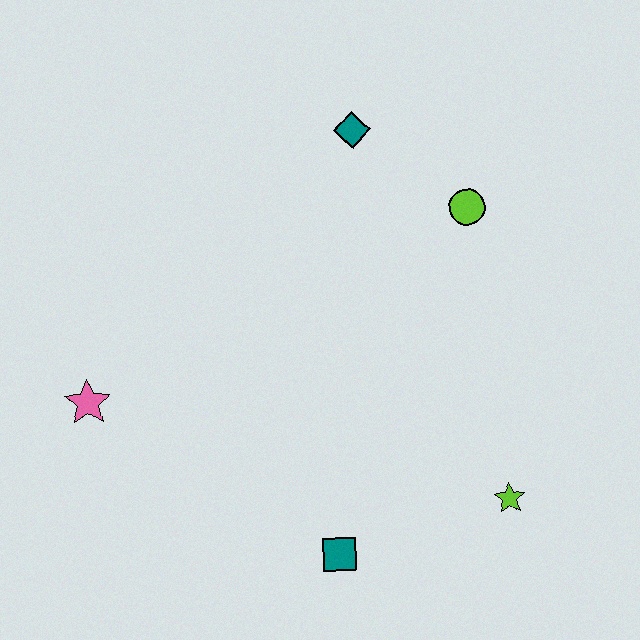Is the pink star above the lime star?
Yes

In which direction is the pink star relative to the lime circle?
The pink star is to the left of the lime circle.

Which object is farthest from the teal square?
The teal diamond is farthest from the teal square.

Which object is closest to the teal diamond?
The lime circle is closest to the teal diamond.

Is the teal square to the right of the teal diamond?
No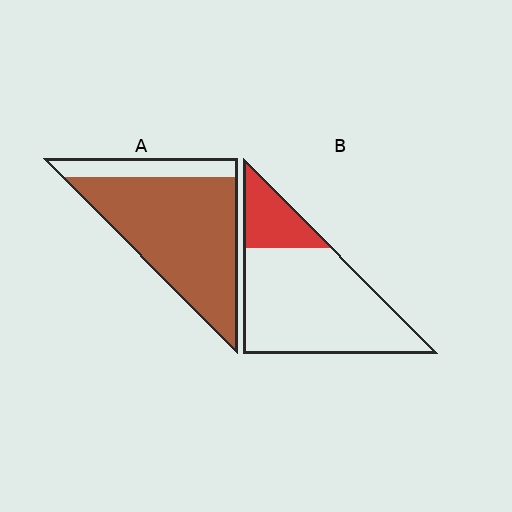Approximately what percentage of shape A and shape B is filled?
A is approximately 80% and B is approximately 20%.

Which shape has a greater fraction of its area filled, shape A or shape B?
Shape A.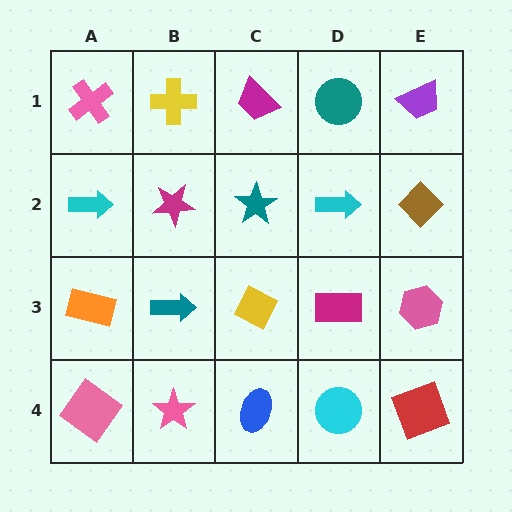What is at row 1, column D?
A teal circle.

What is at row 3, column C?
A yellow diamond.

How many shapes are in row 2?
5 shapes.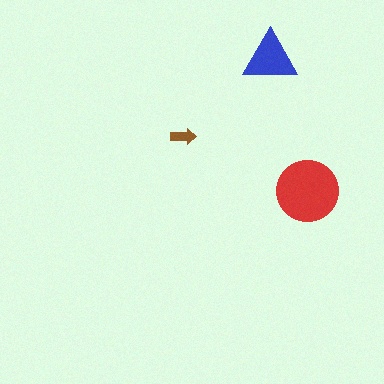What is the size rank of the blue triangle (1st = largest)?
2nd.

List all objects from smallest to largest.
The brown arrow, the blue triangle, the red circle.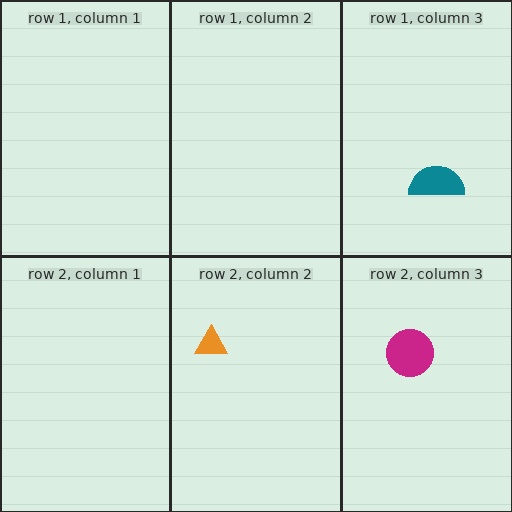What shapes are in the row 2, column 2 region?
The orange triangle.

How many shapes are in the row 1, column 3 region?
1.